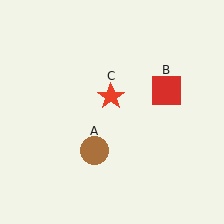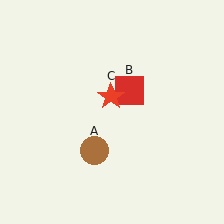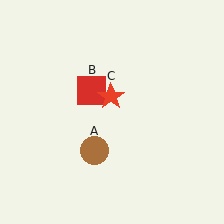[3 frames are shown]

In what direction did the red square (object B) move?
The red square (object B) moved left.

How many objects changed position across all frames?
1 object changed position: red square (object B).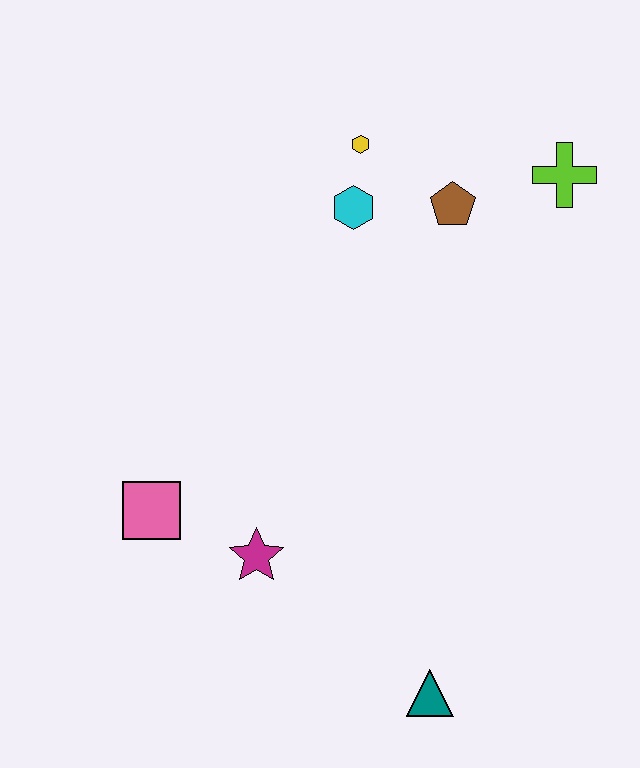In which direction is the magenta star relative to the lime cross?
The magenta star is below the lime cross.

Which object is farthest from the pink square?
The lime cross is farthest from the pink square.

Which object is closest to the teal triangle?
The magenta star is closest to the teal triangle.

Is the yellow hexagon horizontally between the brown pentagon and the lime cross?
No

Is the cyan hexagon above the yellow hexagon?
No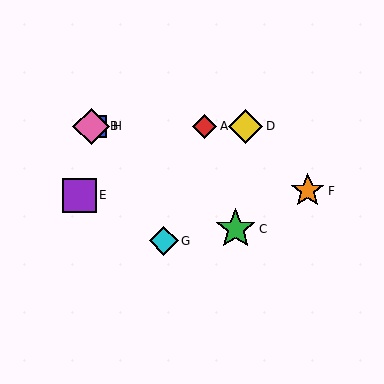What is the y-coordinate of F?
Object F is at y≈191.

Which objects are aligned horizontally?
Objects A, B, D, H are aligned horizontally.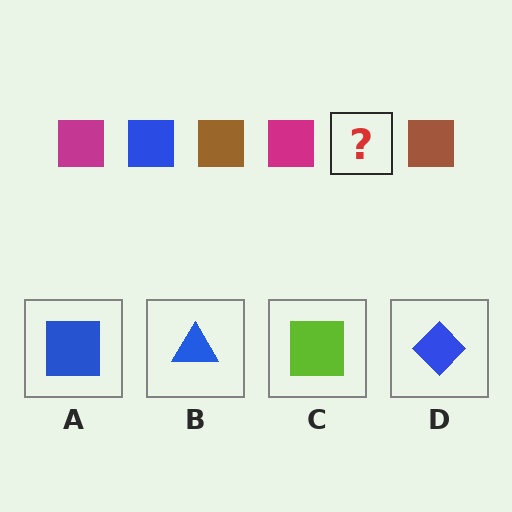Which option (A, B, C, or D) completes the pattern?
A.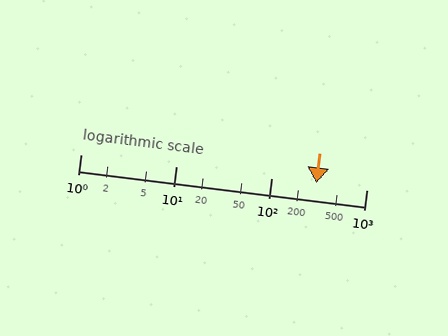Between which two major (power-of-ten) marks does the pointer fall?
The pointer is between 100 and 1000.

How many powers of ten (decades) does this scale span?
The scale spans 3 decades, from 1 to 1000.